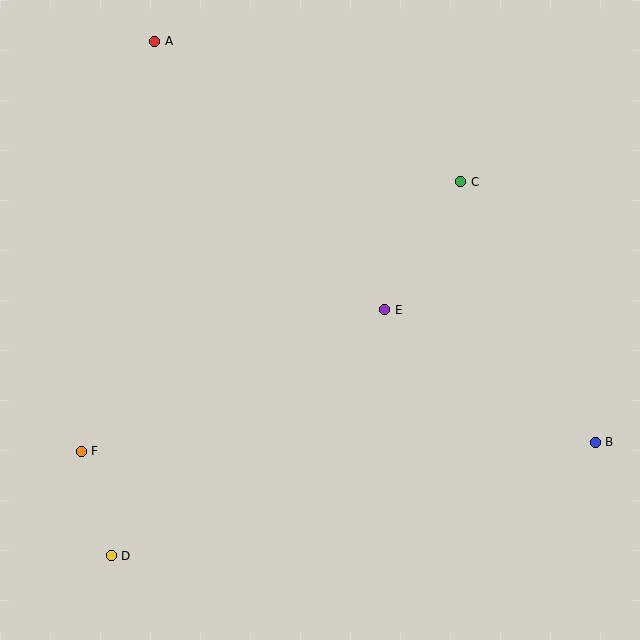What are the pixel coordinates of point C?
Point C is at (461, 182).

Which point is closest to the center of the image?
Point E at (385, 310) is closest to the center.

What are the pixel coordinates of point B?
Point B is at (595, 442).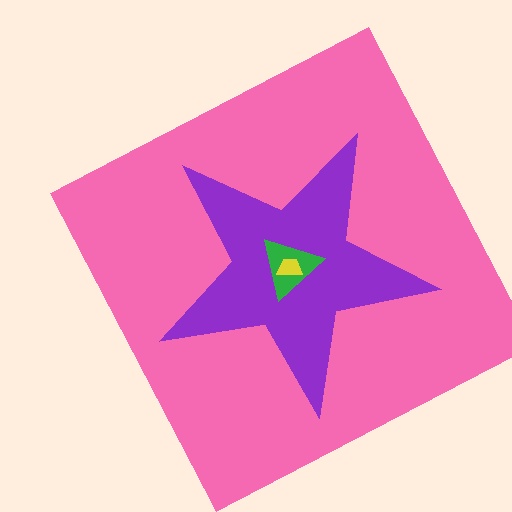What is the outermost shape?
The pink square.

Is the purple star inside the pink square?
Yes.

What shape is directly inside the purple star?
The green triangle.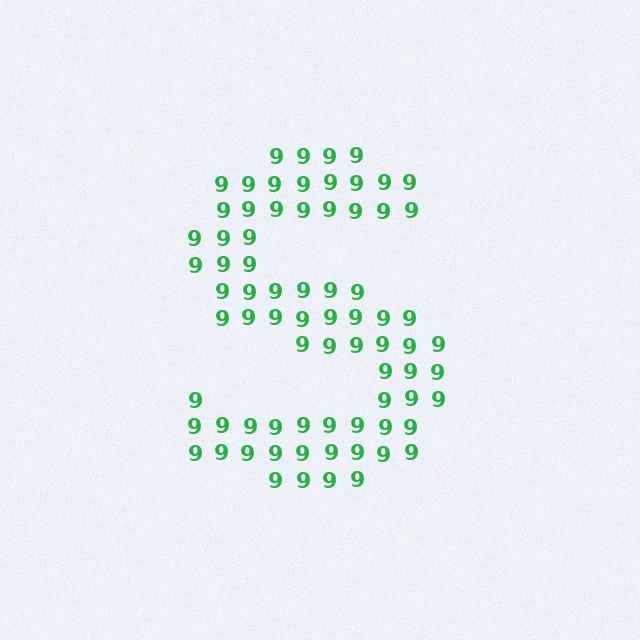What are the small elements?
The small elements are digit 9's.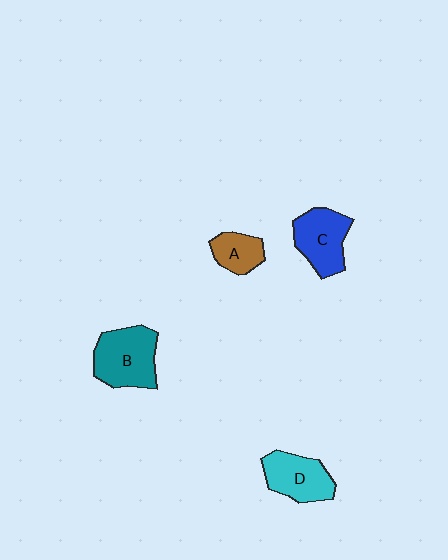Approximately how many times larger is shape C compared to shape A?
Approximately 1.6 times.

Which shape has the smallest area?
Shape A (brown).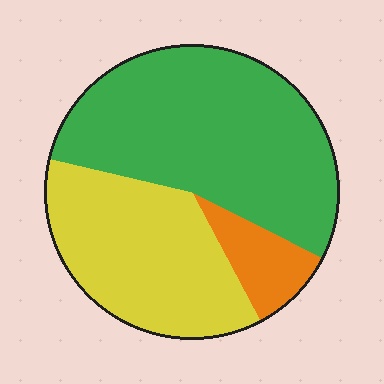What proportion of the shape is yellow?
Yellow covers about 35% of the shape.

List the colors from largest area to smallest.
From largest to smallest: green, yellow, orange.